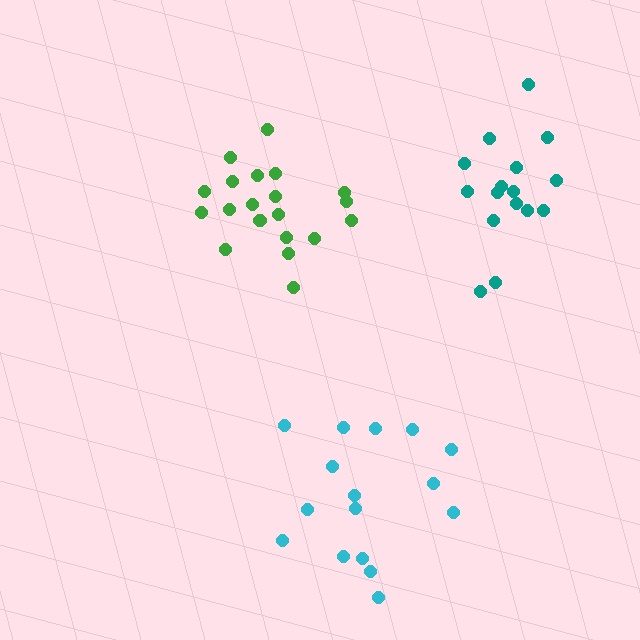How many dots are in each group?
Group 1: 16 dots, Group 2: 20 dots, Group 3: 16 dots (52 total).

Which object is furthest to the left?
The green cluster is leftmost.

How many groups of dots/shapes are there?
There are 3 groups.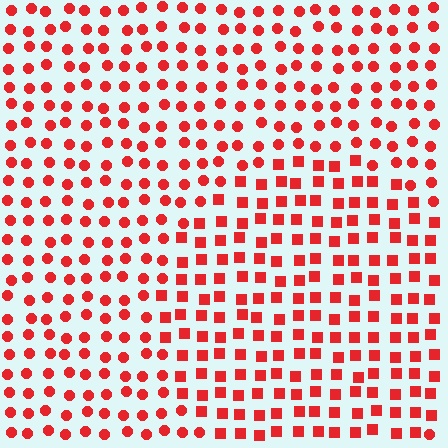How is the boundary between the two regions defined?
The boundary is defined by a change in element shape: squares inside vs. circles outside. All elements share the same color and spacing.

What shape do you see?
I see a circle.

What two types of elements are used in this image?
The image uses squares inside the circle region and circles outside it.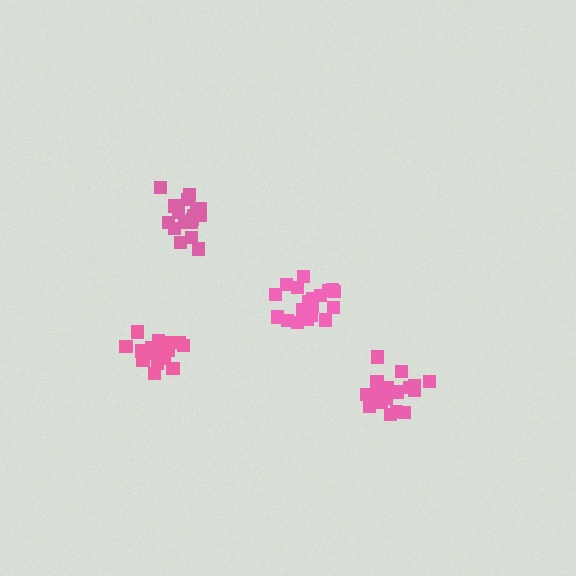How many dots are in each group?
Group 1: 19 dots, Group 2: 20 dots, Group 3: 17 dots, Group 4: 19 dots (75 total).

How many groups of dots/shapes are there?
There are 4 groups.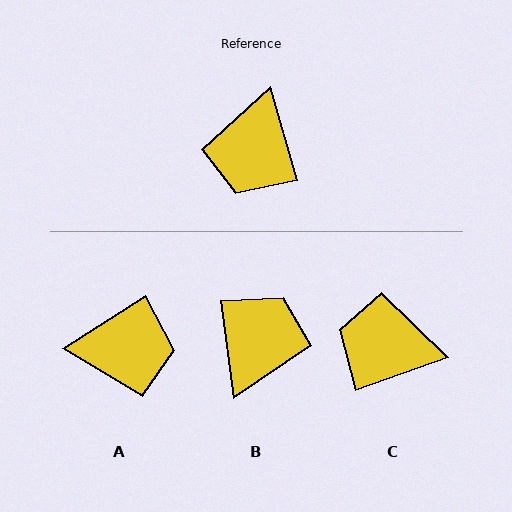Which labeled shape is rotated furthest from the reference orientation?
B, about 172 degrees away.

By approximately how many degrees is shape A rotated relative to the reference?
Approximately 107 degrees counter-clockwise.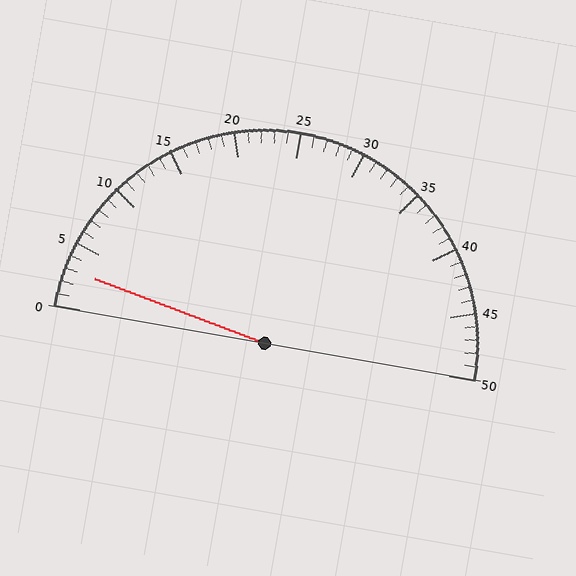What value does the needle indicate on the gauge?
The needle indicates approximately 3.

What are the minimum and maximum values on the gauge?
The gauge ranges from 0 to 50.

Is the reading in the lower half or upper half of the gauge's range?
The reading is in the lower half of the range (0 to 50).